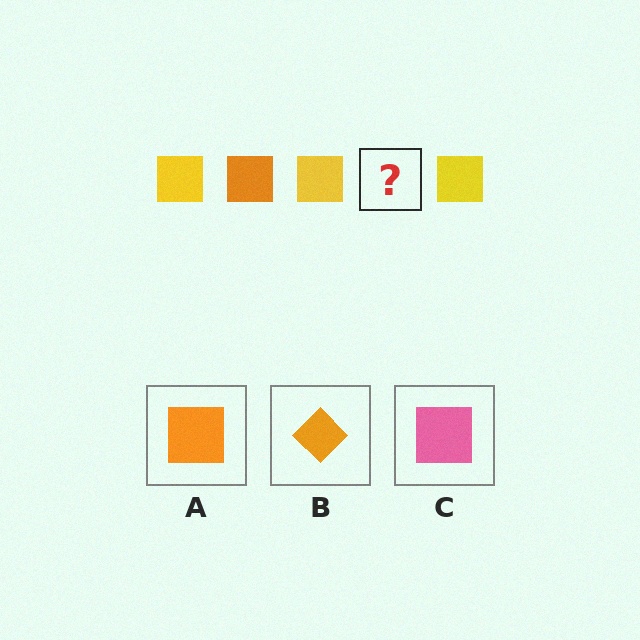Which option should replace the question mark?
Option A.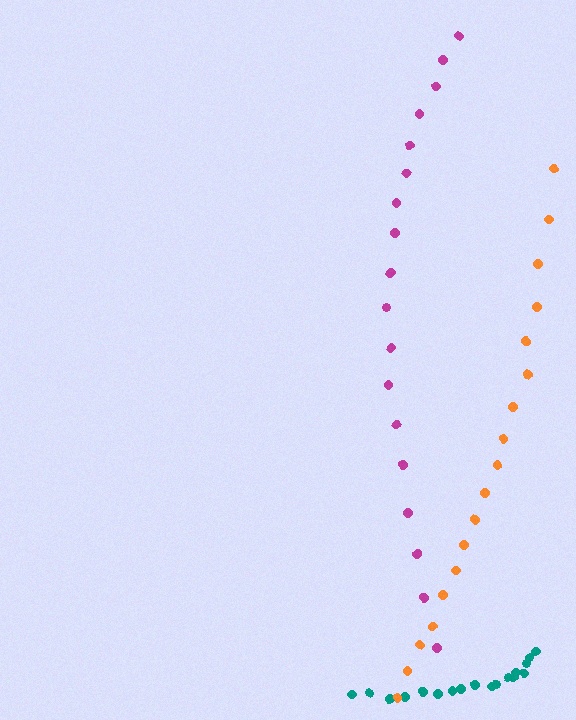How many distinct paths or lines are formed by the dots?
There are 3 distinct paths.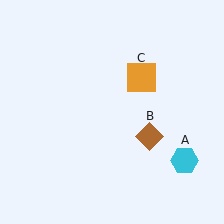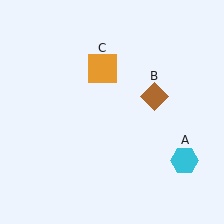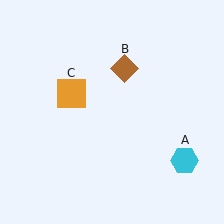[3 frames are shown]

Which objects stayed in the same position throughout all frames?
Cyan hexagon (object A) remained stationary.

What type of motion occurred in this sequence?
The brown diamond (object B), orange square (object C) rotated counterclockwise around the center of the scene.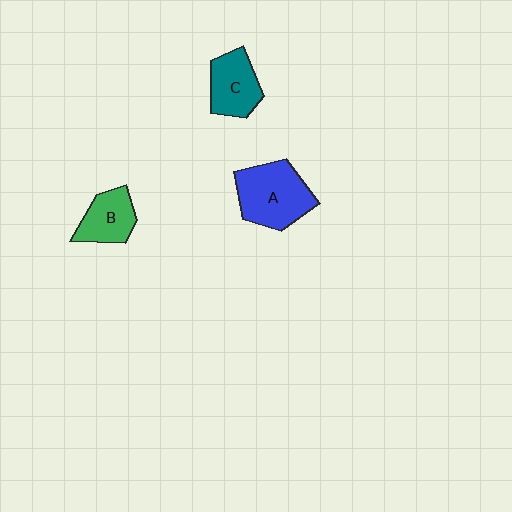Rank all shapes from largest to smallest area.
From largest to smallest: A (blue), C (teal), B (green).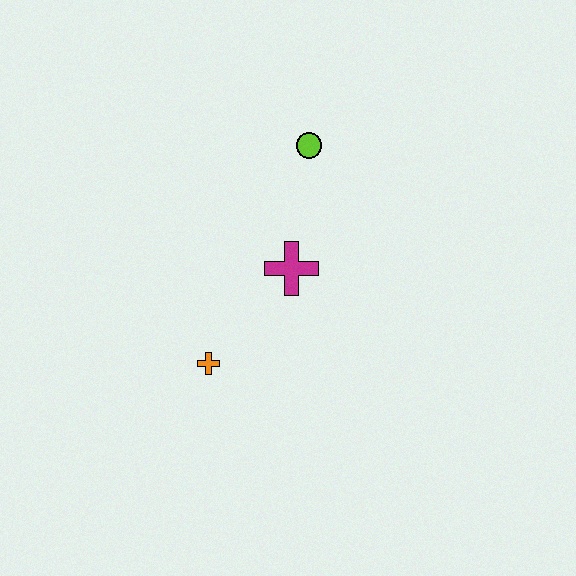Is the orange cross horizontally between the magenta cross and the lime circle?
No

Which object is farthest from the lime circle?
The orange cross is farthest from the lime circle.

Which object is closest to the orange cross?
The magenta cross is closest to the orange cross.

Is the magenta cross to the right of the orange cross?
Yes